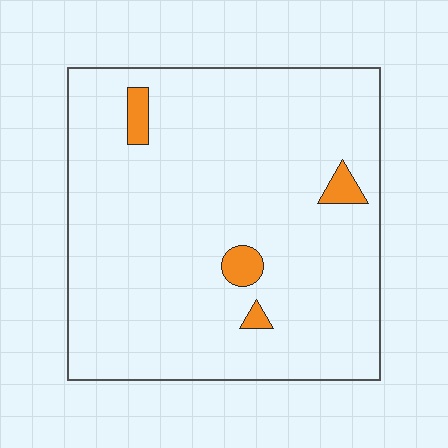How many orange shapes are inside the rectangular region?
4.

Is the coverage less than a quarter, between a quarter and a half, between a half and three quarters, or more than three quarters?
Less than a quarter.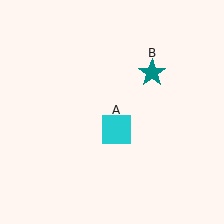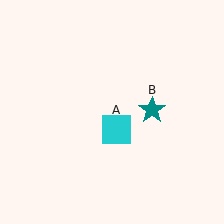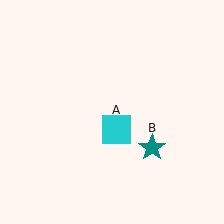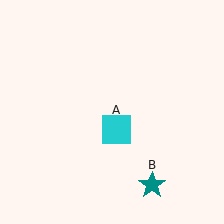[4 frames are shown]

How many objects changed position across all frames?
1 object changed position: teal star (object B).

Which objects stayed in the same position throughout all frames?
Cyan square (object A) remained stationary.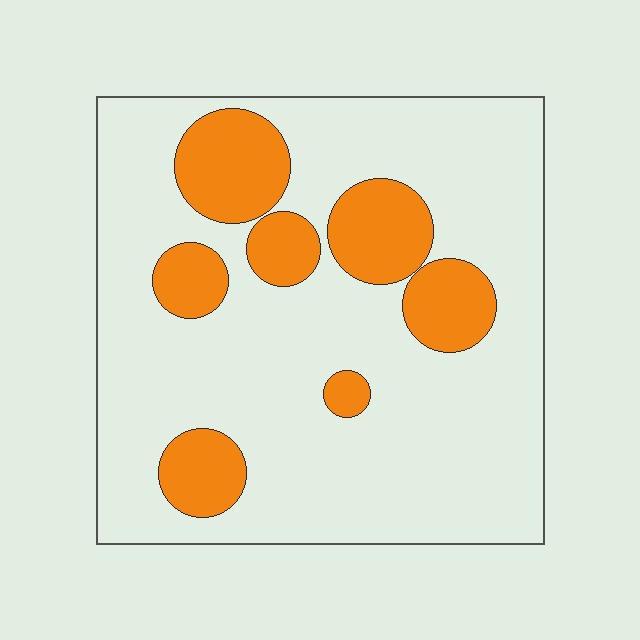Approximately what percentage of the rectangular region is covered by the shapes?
Approximately 20%.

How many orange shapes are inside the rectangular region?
7.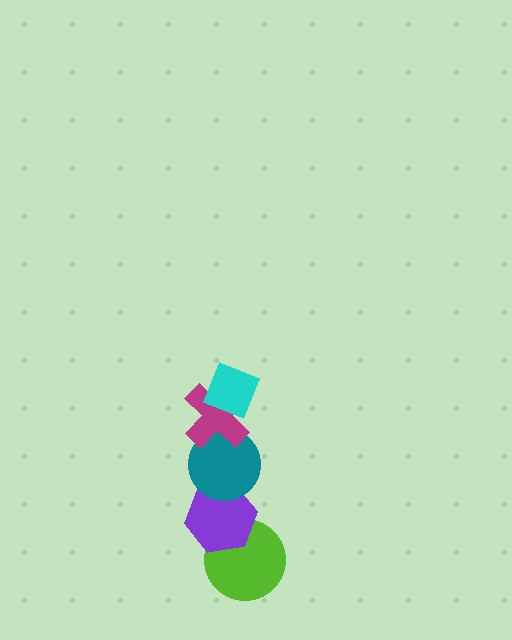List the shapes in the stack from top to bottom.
From top to bottom: the cyan diamond, the magenta cross, the teal circle, the purple hexagon, the lime circle.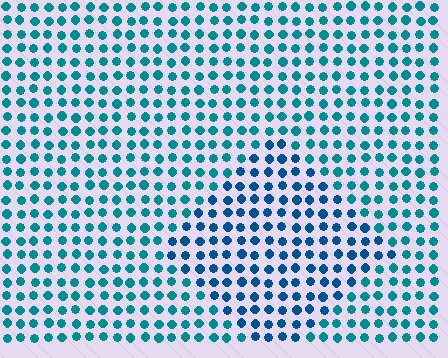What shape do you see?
I see a diamond.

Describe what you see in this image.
The image is filled with small teal elements in a uniform arrangement. A diamond-shaped region is visible where the elements are tinted to a slightly different hue, forming a subtle color boundary.